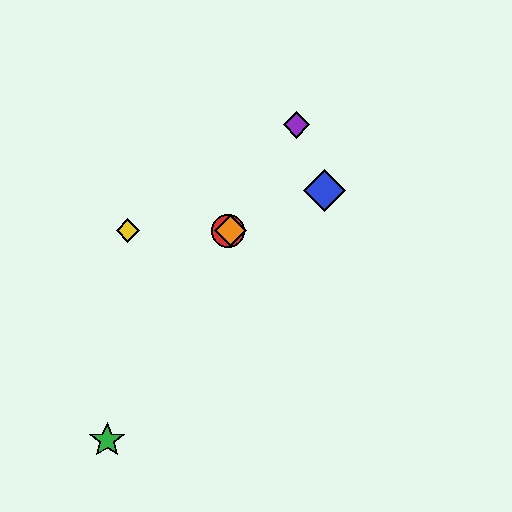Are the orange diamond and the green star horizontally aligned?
No, the orange diamond is at y≈231 and the green star is at y≈440.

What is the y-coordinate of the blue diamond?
The blue diamond is at y≈191.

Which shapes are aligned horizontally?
The red circle, the yellow diamond, the orange diamond are aligned horizontally.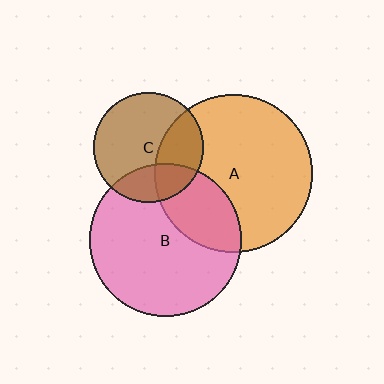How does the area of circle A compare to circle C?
Approximately 2.0 times.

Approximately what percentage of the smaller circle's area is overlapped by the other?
Approximately 30%.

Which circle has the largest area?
Circle A (orange).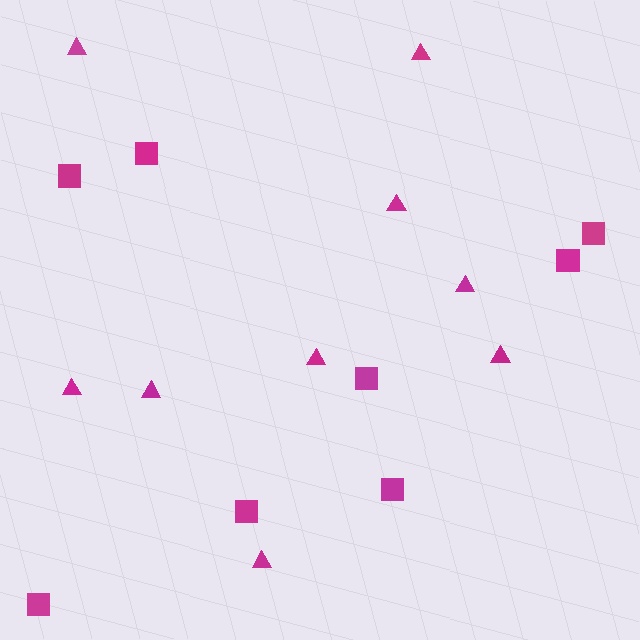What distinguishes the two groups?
There are 2 groups: one group of triangles (9) and one group of squares (8).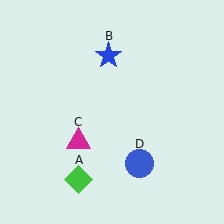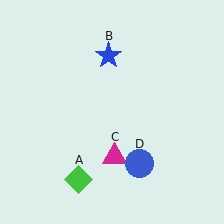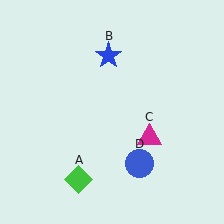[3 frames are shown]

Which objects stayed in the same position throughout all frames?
Green diamond (object A) and blue star (object B) and blue circle (object D) remained stationary.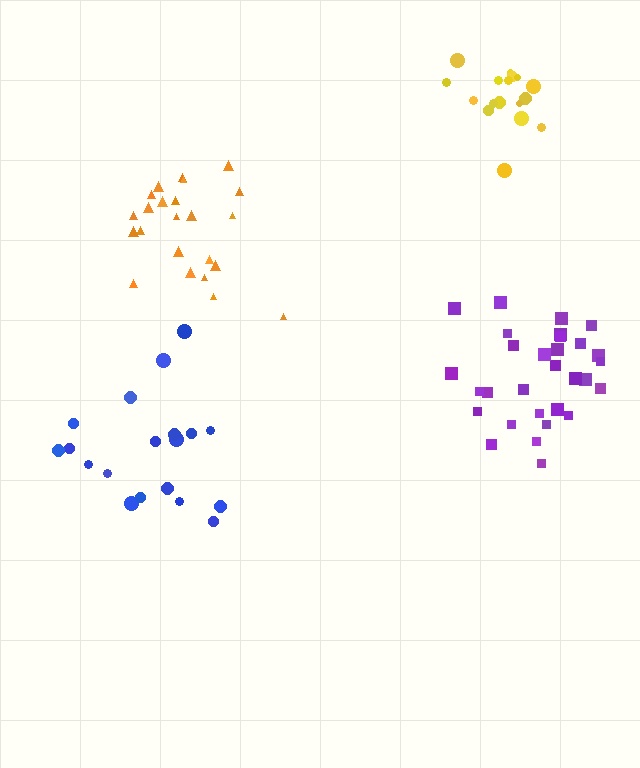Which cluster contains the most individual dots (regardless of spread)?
Purple (30).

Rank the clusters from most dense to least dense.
yellow, orange, purple, blue.